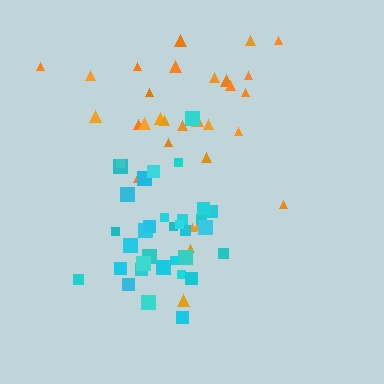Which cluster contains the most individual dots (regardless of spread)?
Cyan (34).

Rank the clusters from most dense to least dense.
cyan, orange.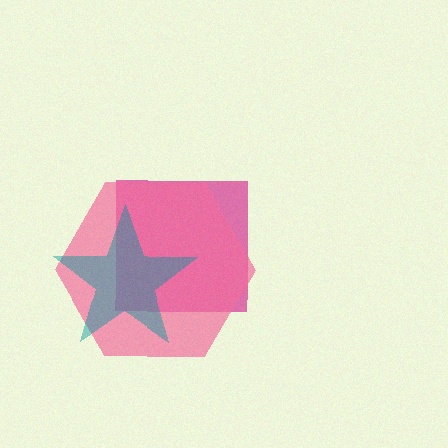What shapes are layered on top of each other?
The layered shapes are: a magenta square, a pink hexagon, a teal star.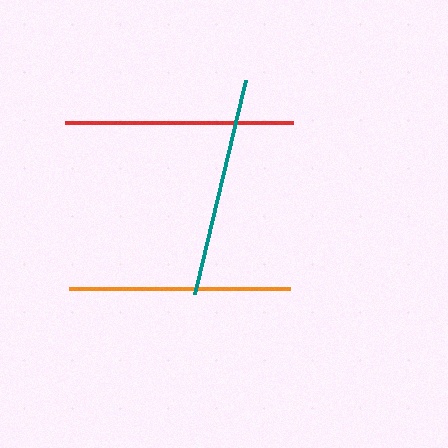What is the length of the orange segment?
The orange segment is approximately 221 pixels long.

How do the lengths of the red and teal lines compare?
The red and teal lines are approximately the same length.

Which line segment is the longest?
The red line is the longest at approximately 228 pixels.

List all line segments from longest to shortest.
From longest to shortest: red, orange, teal.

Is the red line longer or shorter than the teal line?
The red line is longer than the teal line.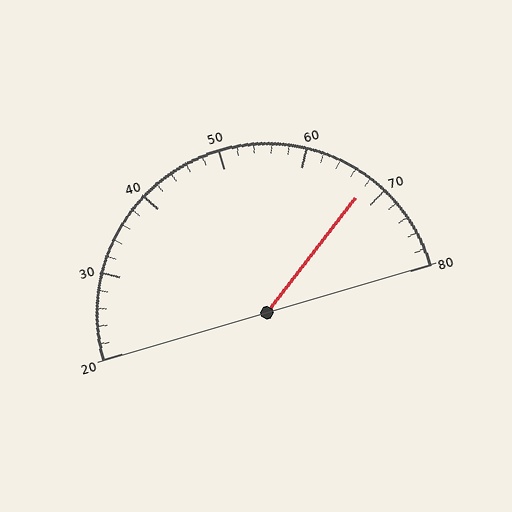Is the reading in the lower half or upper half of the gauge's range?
The reading is in the upper half of the range (20 to 80).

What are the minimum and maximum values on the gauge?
The gauge ranges from 20 to 80.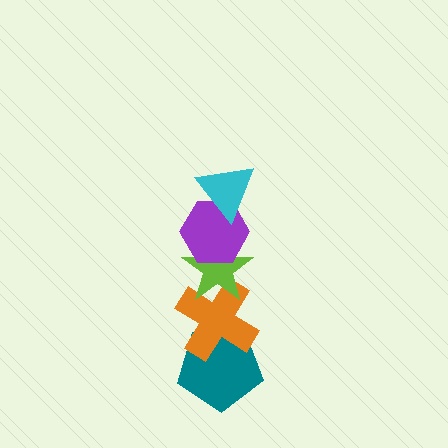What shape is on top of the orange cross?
The lime star is on top of the orange cross.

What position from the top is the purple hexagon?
The purple hexagon is 2nd from the top.